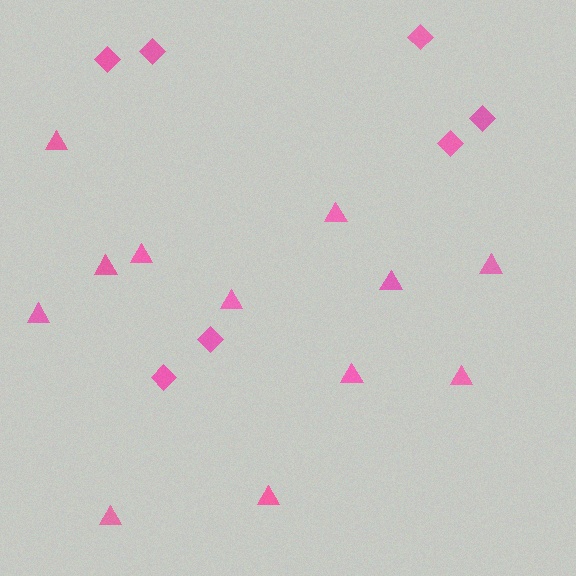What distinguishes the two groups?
There are 2 groups: one group of diamonds (7) and one group of triangles (12).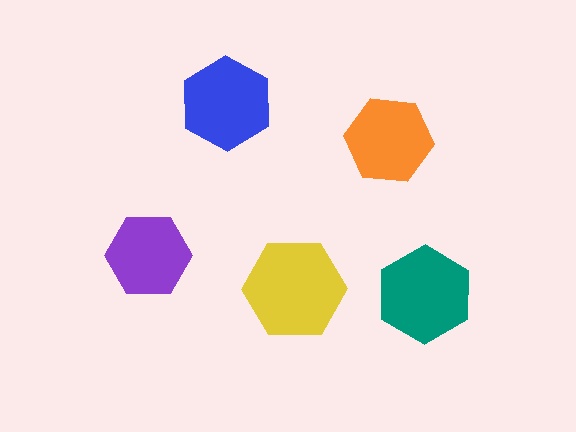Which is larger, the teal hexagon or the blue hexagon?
The teal one.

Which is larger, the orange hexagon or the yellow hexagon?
The yellow one.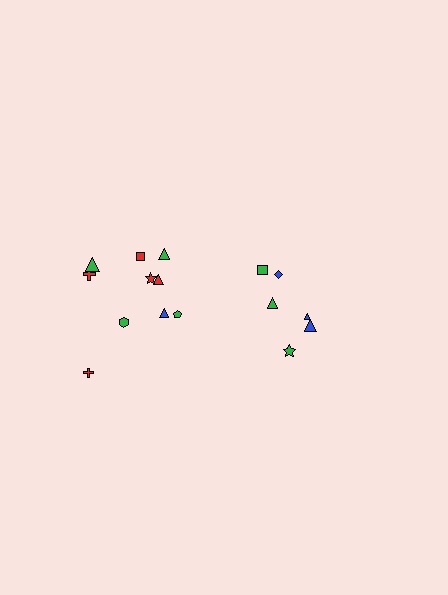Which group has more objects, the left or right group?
The left group.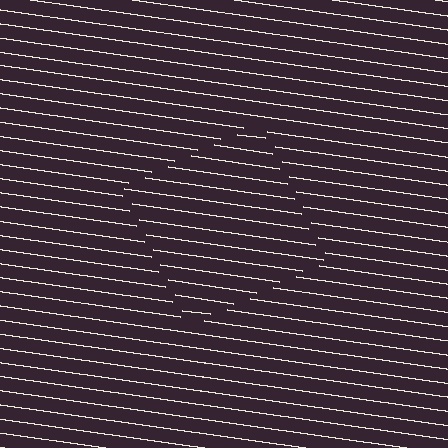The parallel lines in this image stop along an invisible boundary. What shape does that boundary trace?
An illusory square. The interior of the shape contains the same grating, shifted by half a period — the contour is defined by the phase discontinuity where line-ends from the inner and outer gratings abut.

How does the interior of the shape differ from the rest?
The interior of the shape contains the same grating, shifted by half a period — the contour is defined by the phase discontinuity where line-ends from the inner and outer gratings abut.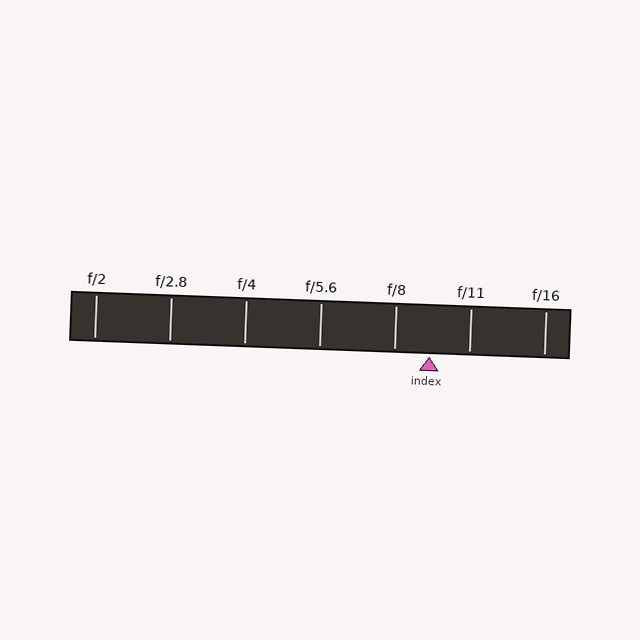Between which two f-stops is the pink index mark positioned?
The index mark is between f/8 and f/11.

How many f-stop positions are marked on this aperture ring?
There are 7 f-stop positions marked.